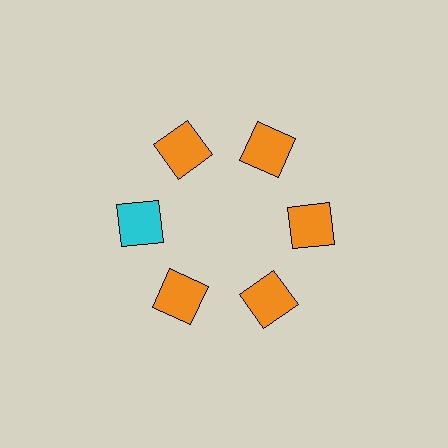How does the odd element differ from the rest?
It has a different color: cyan instead of orange.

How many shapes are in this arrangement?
There are 6 shapes arranged in a ring pattern.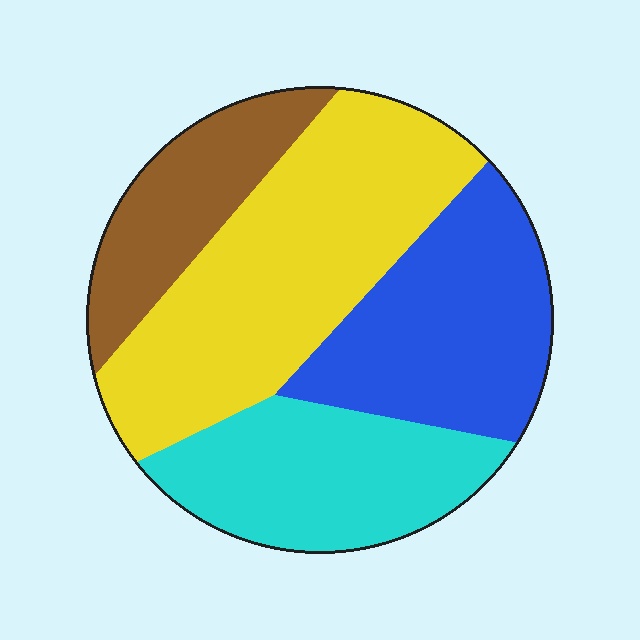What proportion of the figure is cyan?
Cyan covers about 25% of the figure.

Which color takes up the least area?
Brown, at roughly 15%.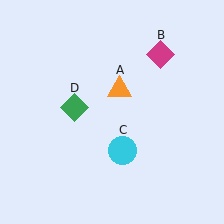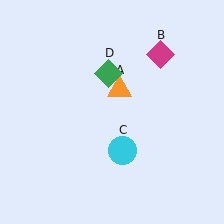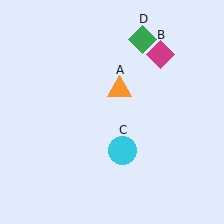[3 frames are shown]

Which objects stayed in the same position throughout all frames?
Orange triangle (object A) and magenta diamond (object B) and cyan circle (object C) remained stationary.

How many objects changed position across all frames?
1 object changed position: green diamond (object D).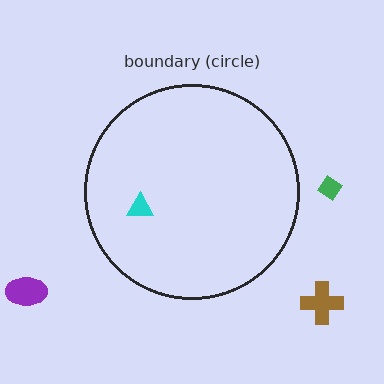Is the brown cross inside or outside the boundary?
Outside.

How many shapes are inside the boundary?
1 inside, 3 outside.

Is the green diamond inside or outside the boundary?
Outside.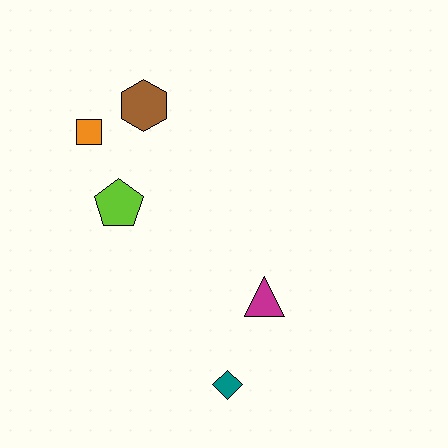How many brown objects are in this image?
There is 1 brown object.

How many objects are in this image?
There are 5 objects.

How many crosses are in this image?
There are no crosses.